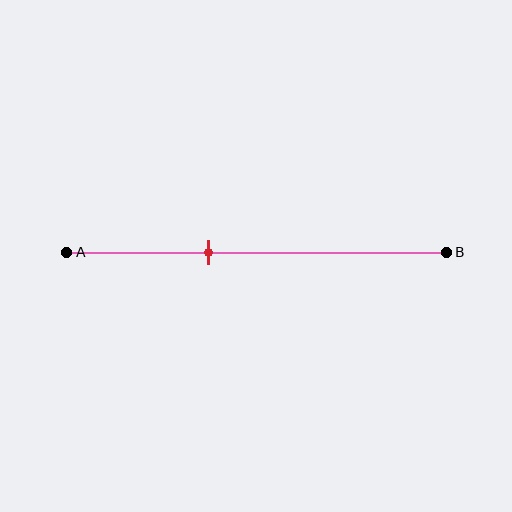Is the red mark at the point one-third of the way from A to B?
No, the mark is at about 35% from A, not at the 33% one-third point.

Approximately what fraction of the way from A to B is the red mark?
The red mark is approximately 35% of the way from A to B.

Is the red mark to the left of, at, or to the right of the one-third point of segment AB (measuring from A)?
The red mark is to the right of the one-third point of segment AB.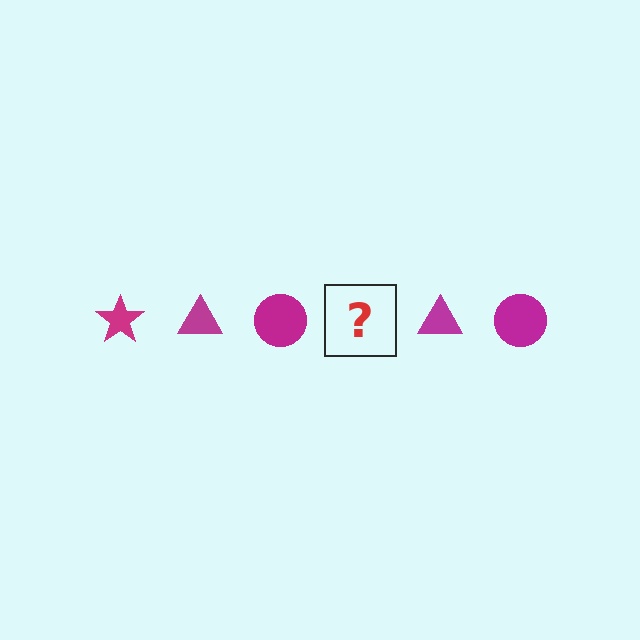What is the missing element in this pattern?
The missing element is a magenta star.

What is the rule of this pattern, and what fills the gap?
The rule is that the pattern cycles through star, triangle, circle shapes in magenta. The gap should be filled with a magenta star.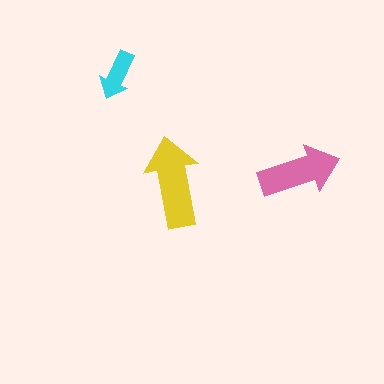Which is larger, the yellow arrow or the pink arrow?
The yellow one.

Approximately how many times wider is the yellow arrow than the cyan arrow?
About 2 times wider.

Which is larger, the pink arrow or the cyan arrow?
The pink one.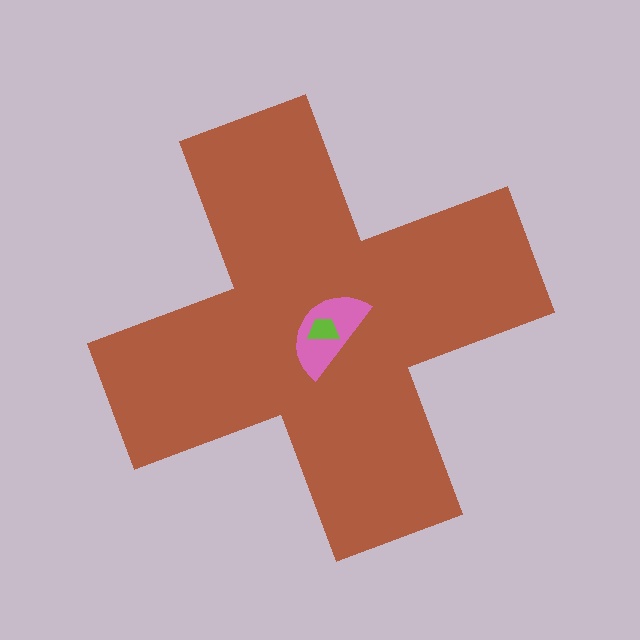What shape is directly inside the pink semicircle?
The lime trapezoid.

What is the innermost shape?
The lime trapezoid.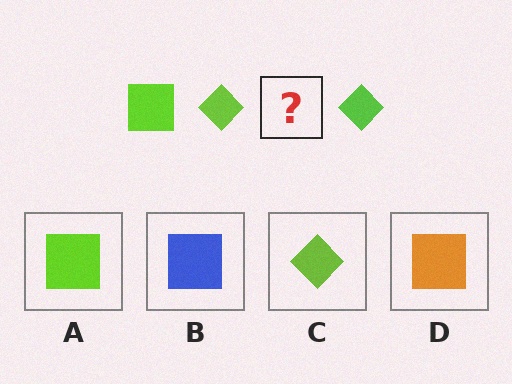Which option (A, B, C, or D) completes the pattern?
A.